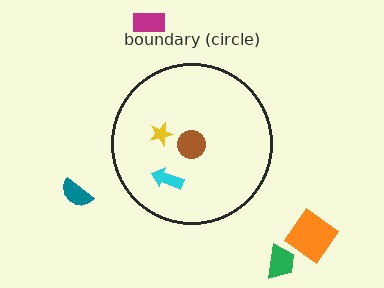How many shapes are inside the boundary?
3 inside, 4 outside.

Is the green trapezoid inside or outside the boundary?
Outside.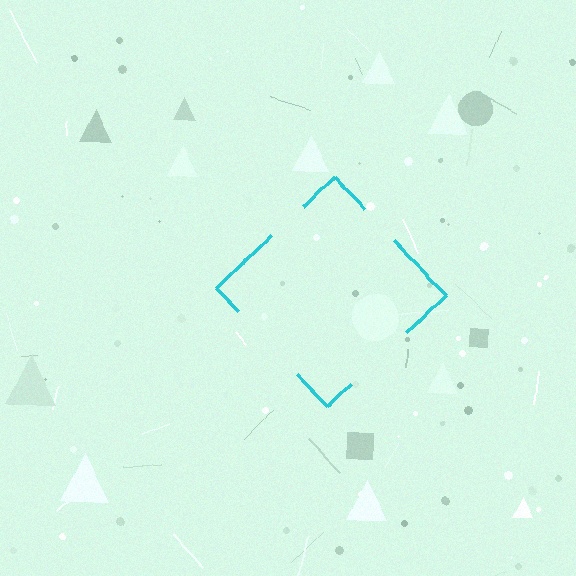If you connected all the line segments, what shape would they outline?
They would outline a diamond.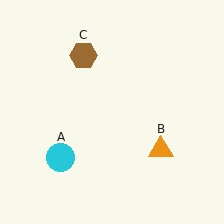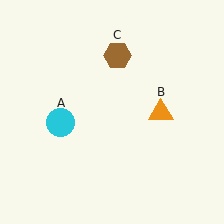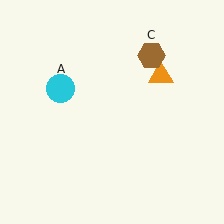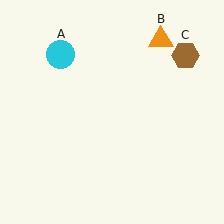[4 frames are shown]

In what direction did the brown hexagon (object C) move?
The brown hexagon (object C) moved right.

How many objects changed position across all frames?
3 objects changed position: cyan circle (object A), orange triangle (object B), brown hexagon (object C).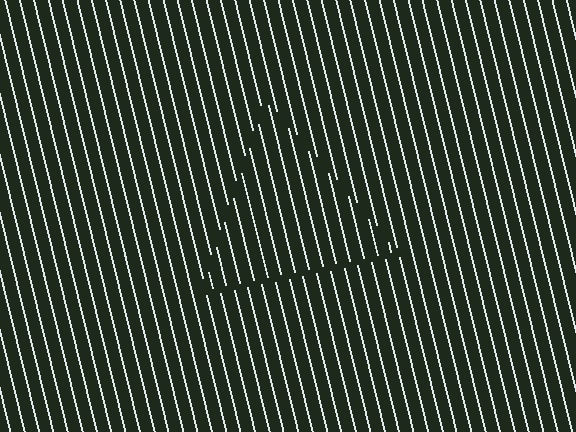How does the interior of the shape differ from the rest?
The interior of the shape contains the same grating, shifted by half a period — the contour is defined by the phase discontinuity where line-ends from the inner and outer gratings abut.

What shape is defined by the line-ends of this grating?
An illusory triangle. The interior of the shape contains the same grating, shifted by half a period — the contour is defined by the phase discontinuity where line-ends from the inner and outer gratings abut.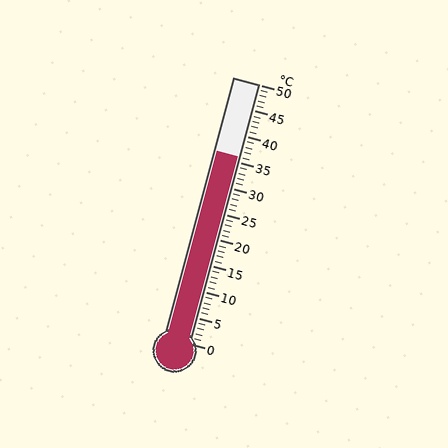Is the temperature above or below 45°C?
The temperature is below 45°C.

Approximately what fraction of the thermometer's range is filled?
The thermometer is filled to approximately 70% of its range.